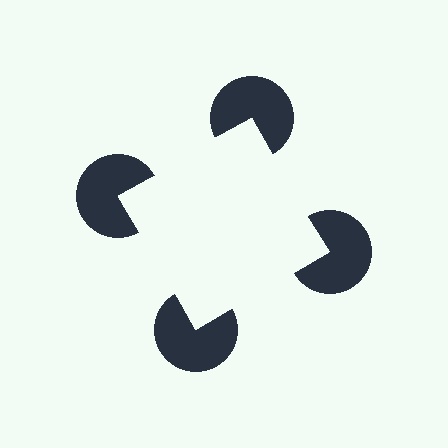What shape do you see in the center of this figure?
An illusory square — its edges are inferred from the aligned wedge cuts in the pac-man discs, not physically drawn.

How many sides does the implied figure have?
4 sides.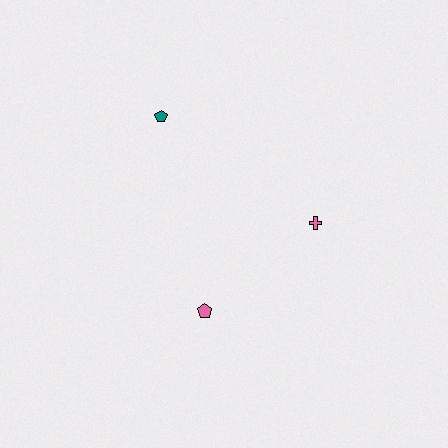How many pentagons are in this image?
There are 2 pentagons.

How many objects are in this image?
There are 3 objects.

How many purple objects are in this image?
There are no purple objects.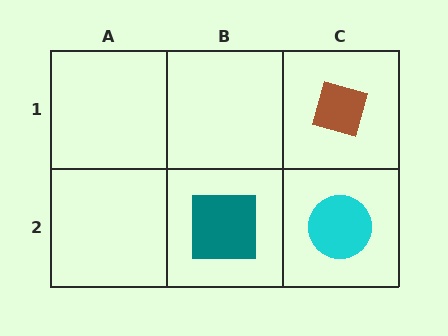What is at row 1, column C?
A brown diamond.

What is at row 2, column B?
A teal square.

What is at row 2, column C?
A cyan circle.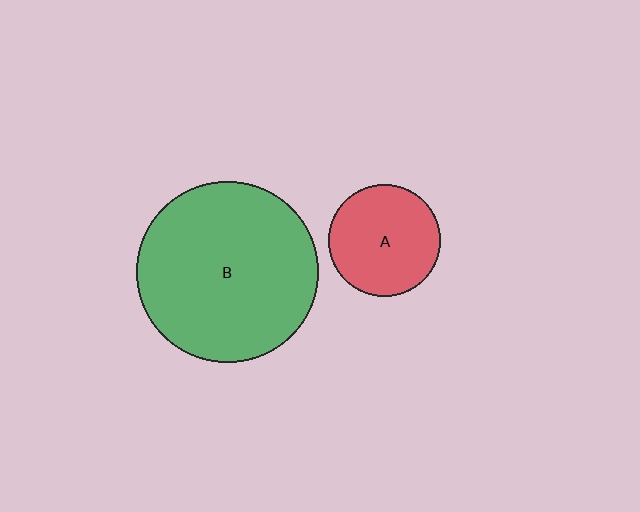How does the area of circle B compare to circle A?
Approximately 2.6 times.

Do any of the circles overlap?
No, none of the circles overlap.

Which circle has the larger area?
Circle B (green).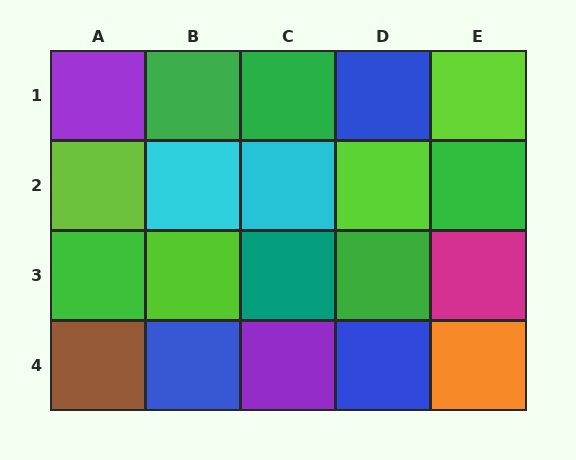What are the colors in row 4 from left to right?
Brown, blue, purple, blue, orange.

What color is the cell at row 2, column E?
Green.